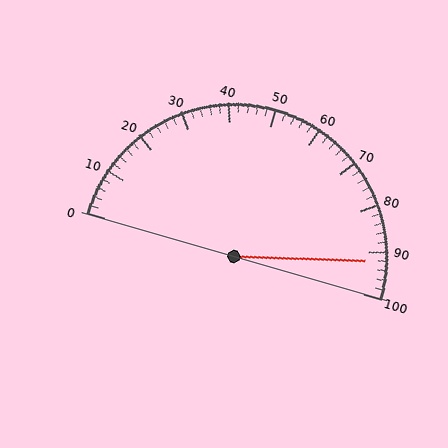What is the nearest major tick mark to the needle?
The nearest major tick mark is 90.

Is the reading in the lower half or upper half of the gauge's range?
The reading is in the upper half of the range (0 to 100).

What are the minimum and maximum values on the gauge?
The gauge ranges from 0 to 100.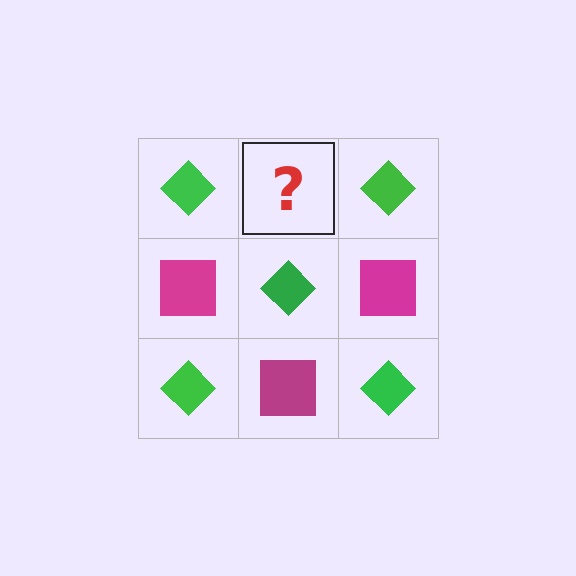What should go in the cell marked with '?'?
The missing cell should contain a magenta square.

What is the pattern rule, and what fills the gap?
The rule is that it alternates green diamond and magenta square in a checkerboard pattern. The gap should be filled with a magenta square.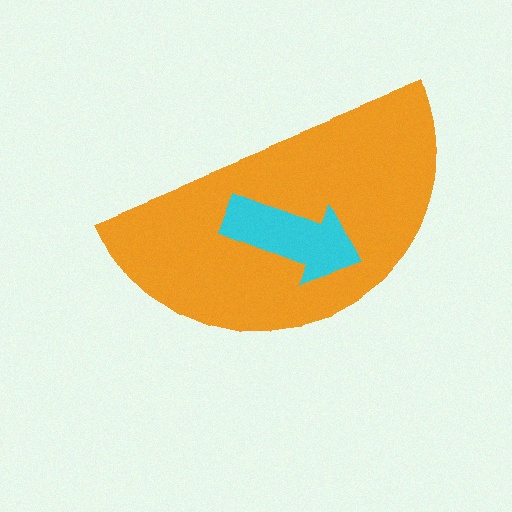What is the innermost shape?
The cyan arrow.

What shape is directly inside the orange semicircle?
The cyan arrow.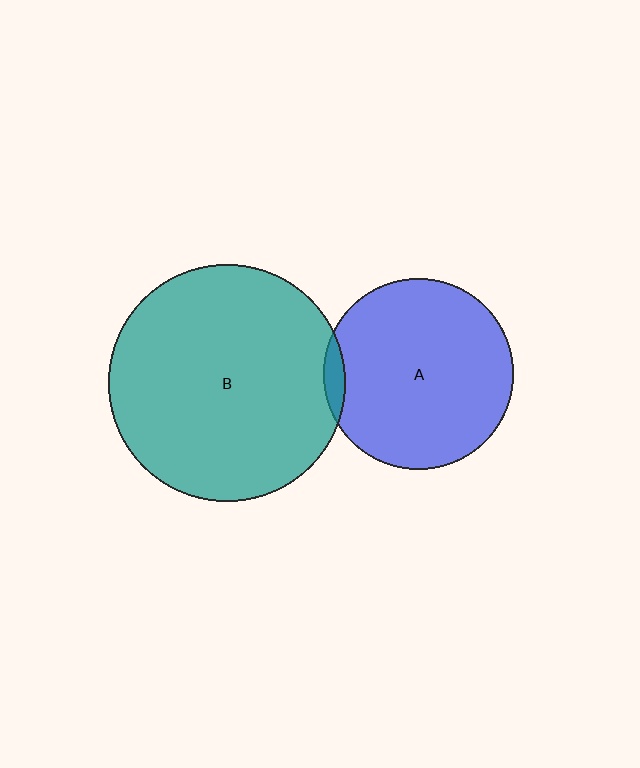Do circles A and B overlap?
Yes.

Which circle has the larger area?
Circle B (teal).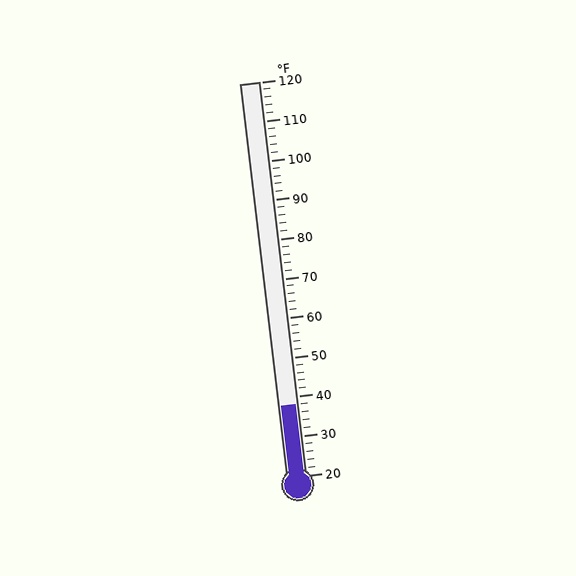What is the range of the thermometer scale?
The thermometer scale ranges from 20°F to 120°F.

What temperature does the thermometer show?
The thermometer shows approximately 38°F.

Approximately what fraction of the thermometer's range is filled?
The thermometer is filled to approximately 20% of its range.